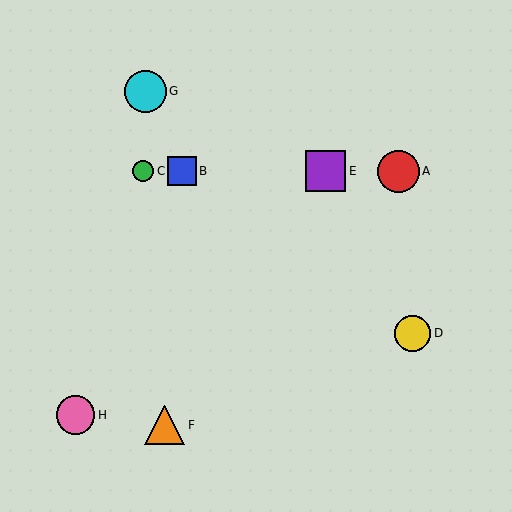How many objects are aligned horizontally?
4 objects (A, B, C, E) are aligned horizontally.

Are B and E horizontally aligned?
Yes, both are at y≈171.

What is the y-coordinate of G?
Object G is at y≈91.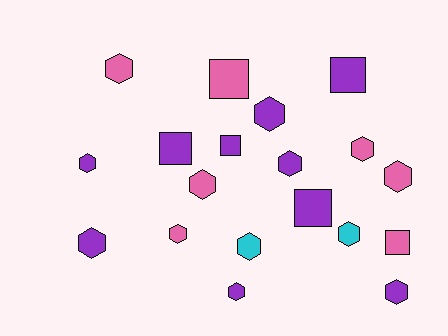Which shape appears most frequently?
Hexagon, with 13 objects.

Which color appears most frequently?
Purple, with 10 objects.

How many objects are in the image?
There are 19 objects.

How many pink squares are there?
There are 2 pink squares.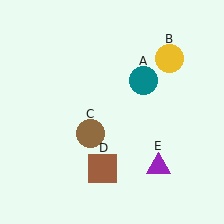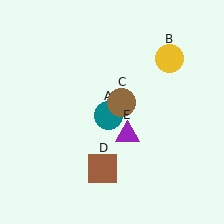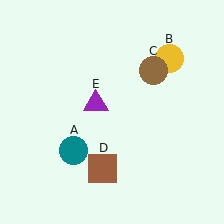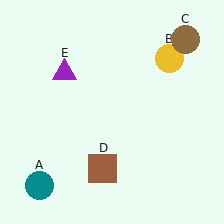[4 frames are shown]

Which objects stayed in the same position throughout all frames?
Yellow circle (object B) and brown square (object D) remained stationary.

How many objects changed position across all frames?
3 objects changed position: teal circle (object A), brown circle (object C), purple triangle (object E).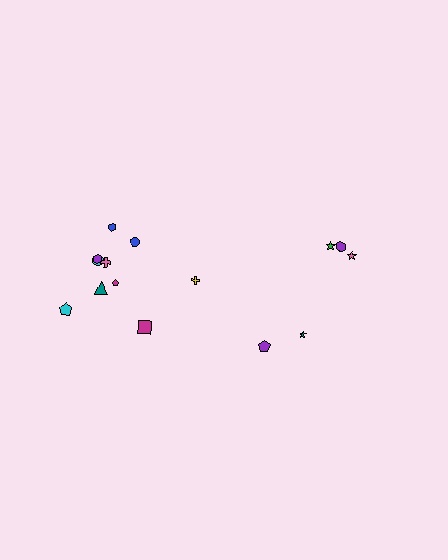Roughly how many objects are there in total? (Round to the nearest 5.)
Roughly 15 objects in total.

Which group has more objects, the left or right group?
The left group.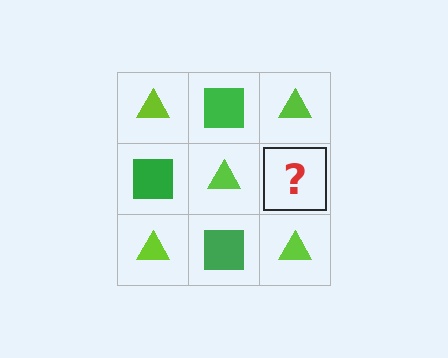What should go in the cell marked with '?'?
The missing cell should contain a green square.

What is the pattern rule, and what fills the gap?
The rule is that it alternates lime triangle and green square in a checkerboard pattern. The gap should be filled with a green square.